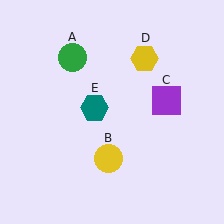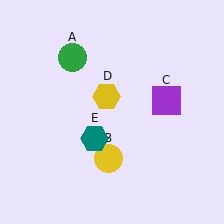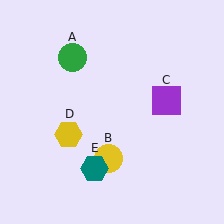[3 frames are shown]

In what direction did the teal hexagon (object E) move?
The teal hexagon (object E) moved down.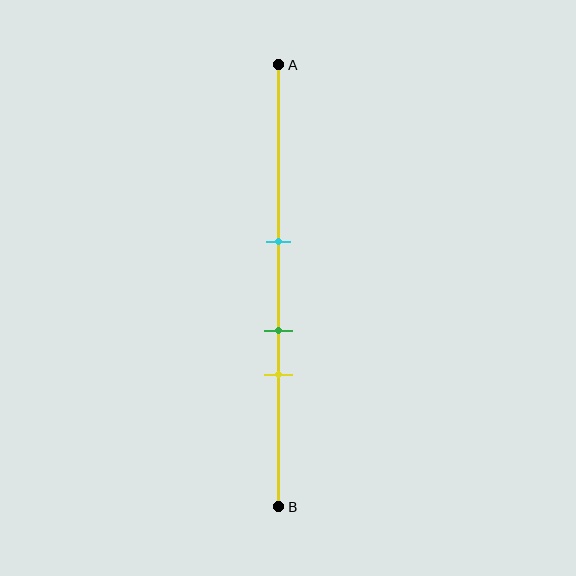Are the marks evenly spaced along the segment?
Yes, the marks are approximately evenly spaced.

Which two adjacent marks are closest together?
The green and yellow marks are the closest adjacent pair.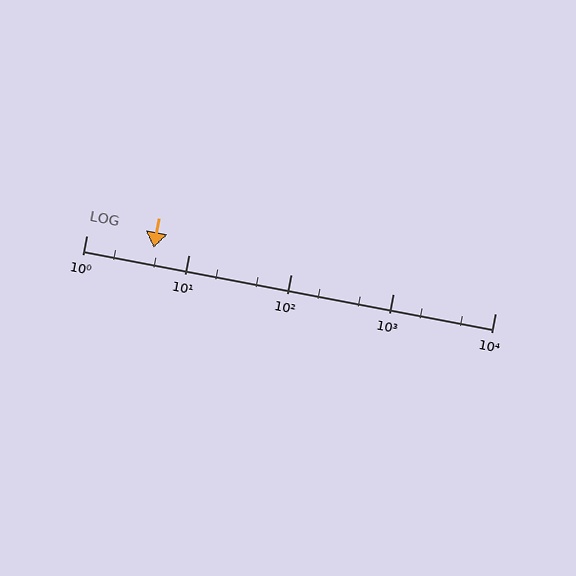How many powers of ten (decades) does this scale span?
The scale spans 4 decades, from 1 to 10000.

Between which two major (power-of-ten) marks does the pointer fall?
The pointer is between 1 and 10.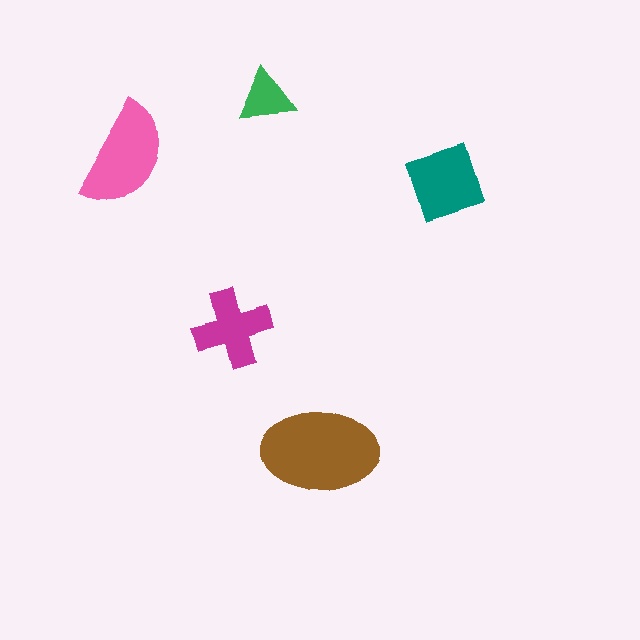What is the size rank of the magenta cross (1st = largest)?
4th.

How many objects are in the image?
There are 5 objects in the image.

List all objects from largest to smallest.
The brown ellipse, the pink semicircle, the teal diamond, the magenta cross, the green triangle.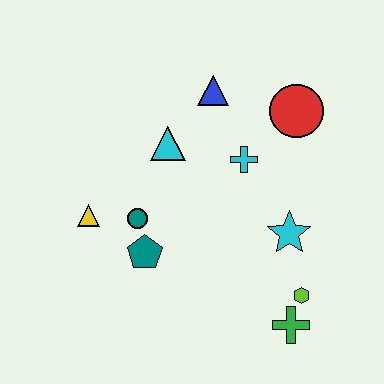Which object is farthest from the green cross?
The blue triangle is farthest from the green cross.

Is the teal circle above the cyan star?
Yes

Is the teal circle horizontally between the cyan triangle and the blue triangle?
No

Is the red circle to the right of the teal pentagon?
Yes